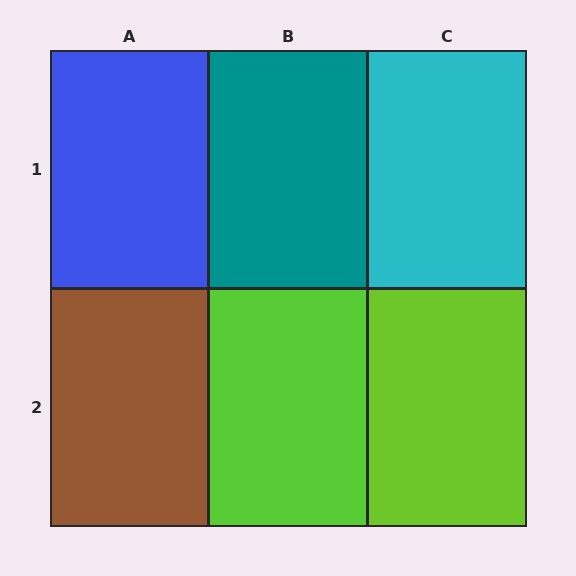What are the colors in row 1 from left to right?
Blue, teal, cyan.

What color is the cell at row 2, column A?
Brown.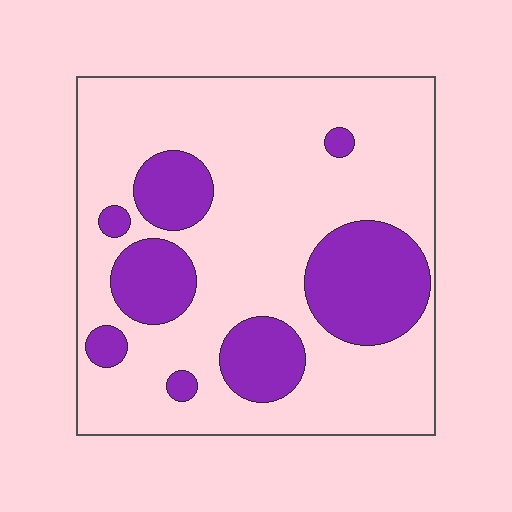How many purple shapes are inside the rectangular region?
8.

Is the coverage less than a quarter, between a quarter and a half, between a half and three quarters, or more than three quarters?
Between a quarter and a half.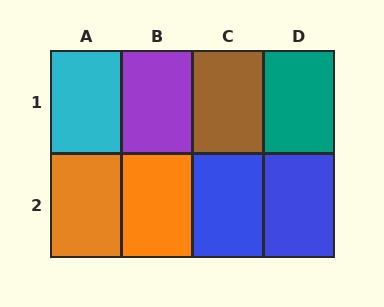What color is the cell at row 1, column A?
Cyan.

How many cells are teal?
1 cell is teal.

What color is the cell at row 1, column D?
Teal.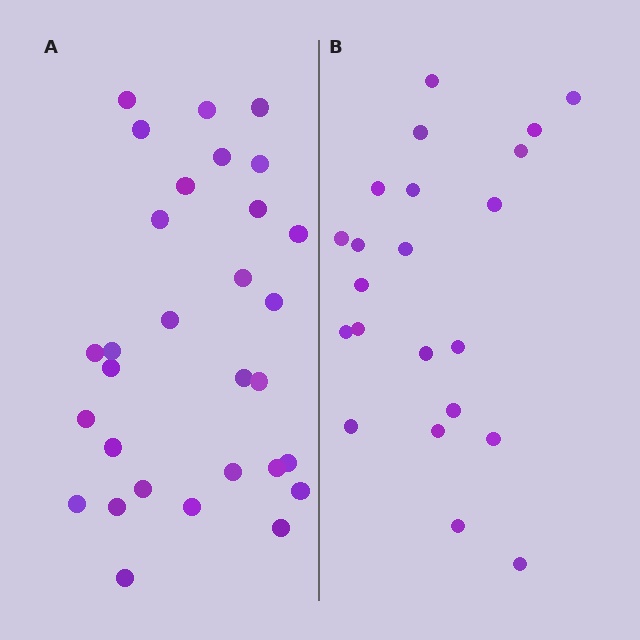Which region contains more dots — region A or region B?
Region A (the left region) has more dots.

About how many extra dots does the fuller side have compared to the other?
Region A has roughly 8 or so more dots than region B.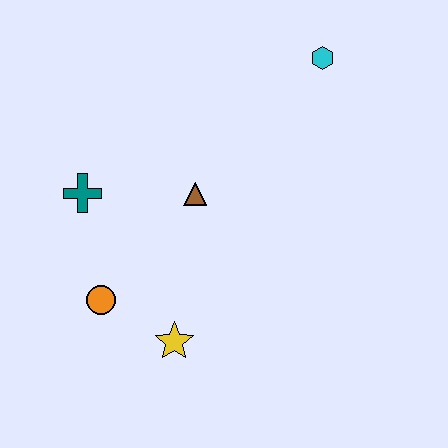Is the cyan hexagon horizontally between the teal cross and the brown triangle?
No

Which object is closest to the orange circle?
The yellow star is closest to the orange circle.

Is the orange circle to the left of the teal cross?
No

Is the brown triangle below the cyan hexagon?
Yes